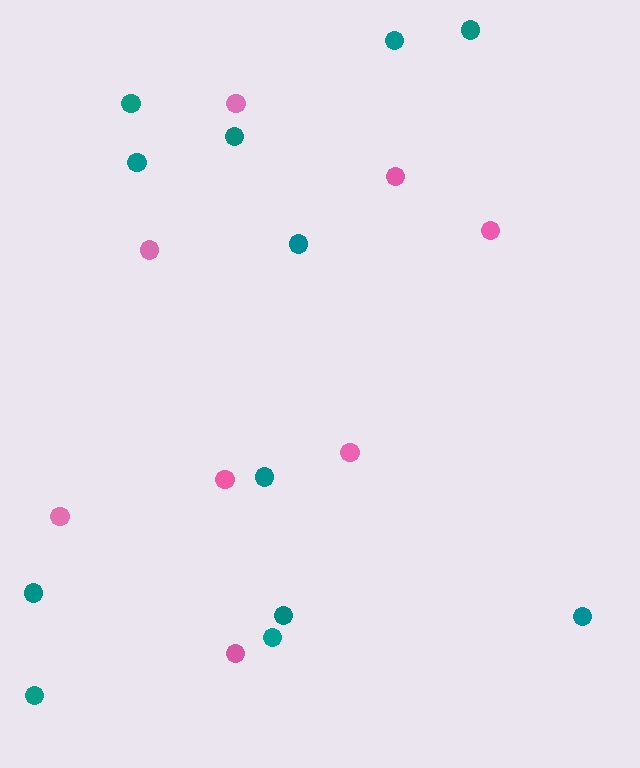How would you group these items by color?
There are 2 groups: one group of teal circles (12) and one group of pink circles (8).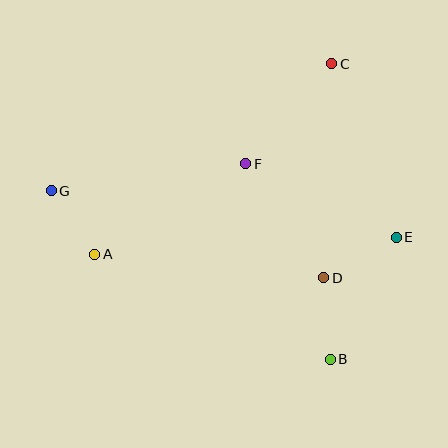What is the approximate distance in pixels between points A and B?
The distance between A and B is approximately 258 pixels.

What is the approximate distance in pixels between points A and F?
The distance between A and F is approximately 176 pixels.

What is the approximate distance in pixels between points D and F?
The distance between D and F is approximately 138 pixels.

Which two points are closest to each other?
Points A and G are closest to each other.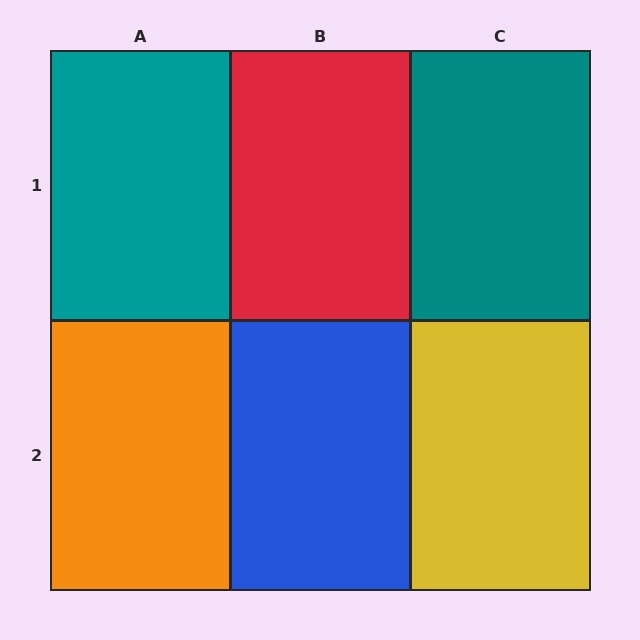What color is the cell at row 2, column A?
Orange.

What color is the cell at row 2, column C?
Yellow.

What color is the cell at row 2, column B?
Blue.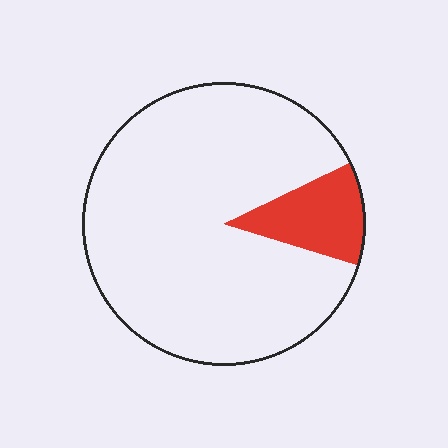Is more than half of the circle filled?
No.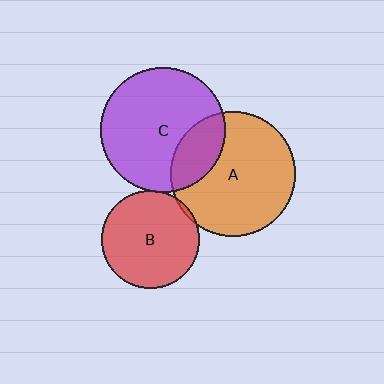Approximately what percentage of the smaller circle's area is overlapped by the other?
Approximately 25%.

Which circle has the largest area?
Circle A (orange).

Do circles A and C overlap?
Yes.